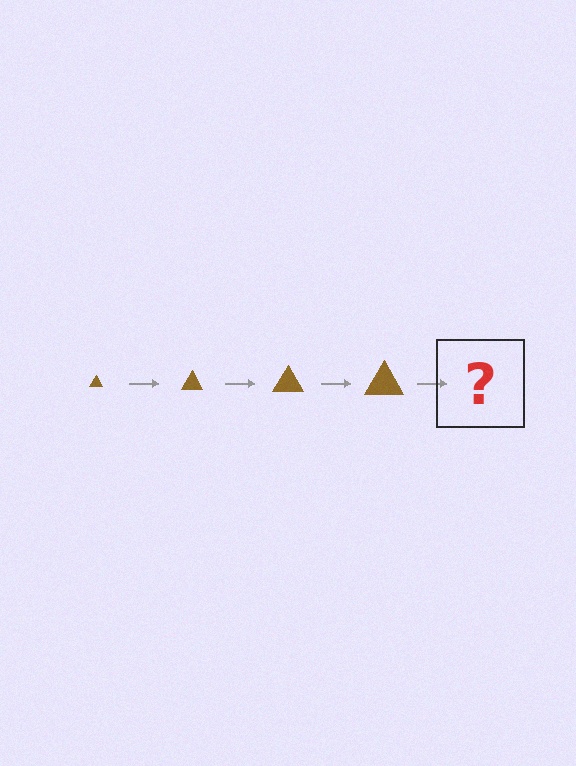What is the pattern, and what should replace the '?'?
The pattern is that the triangle gets progressively larger each step. The '?' should be a brown triangle, larger than the previous one.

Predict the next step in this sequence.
The next step is a brown triangle, larger than the previous one.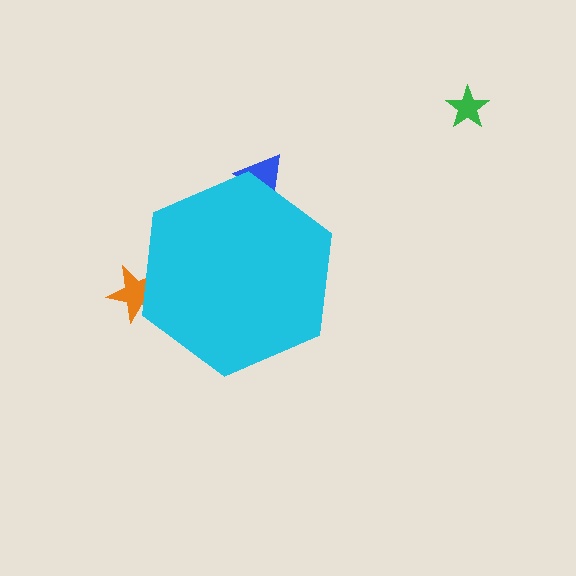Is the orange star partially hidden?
Yes, the orange star is partially hidden behind the cyan hexagon.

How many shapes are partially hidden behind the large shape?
2 shapes are partially hidden.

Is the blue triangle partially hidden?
Yes, the blue triangle is partially hidden behind the cyan hexagon.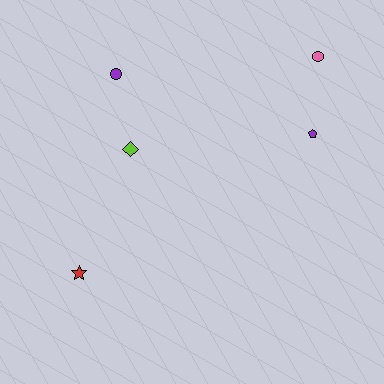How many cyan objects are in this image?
There are no cyan objects.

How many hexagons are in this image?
There are no hexagons.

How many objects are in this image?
There are 5 objects.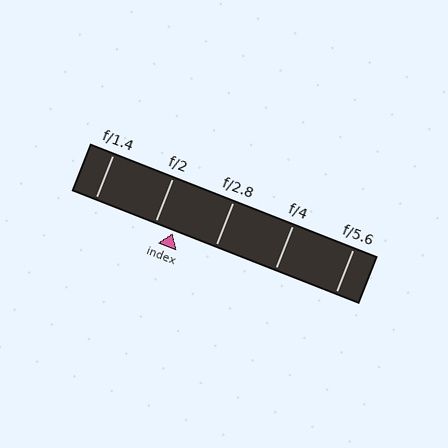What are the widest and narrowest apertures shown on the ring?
The widest aperture shown is f/1.4 and the narrowest is f/5.6.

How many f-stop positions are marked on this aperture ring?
There are 5 f-stop positions marked.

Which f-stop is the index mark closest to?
The index mark is closest to f/2.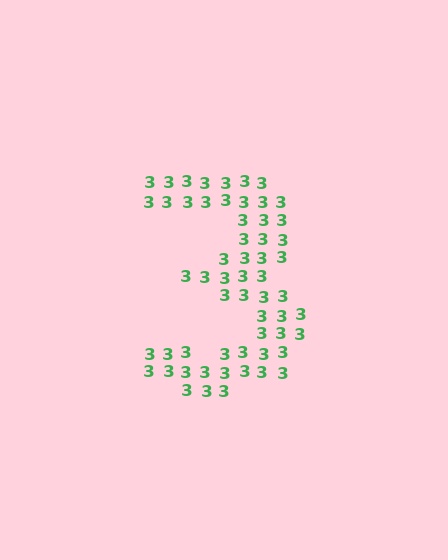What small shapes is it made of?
It is made of small digit 3's.